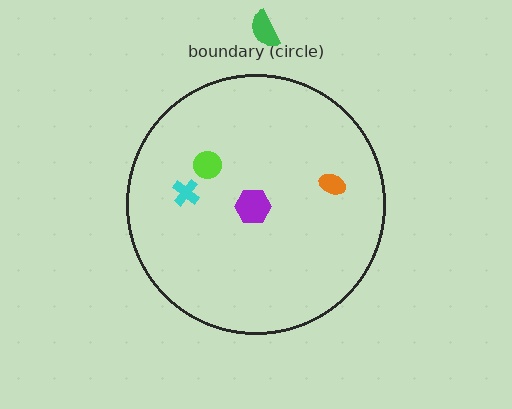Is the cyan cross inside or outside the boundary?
Inside.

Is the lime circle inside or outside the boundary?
Inside.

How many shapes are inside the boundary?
4 inside, 1 outside.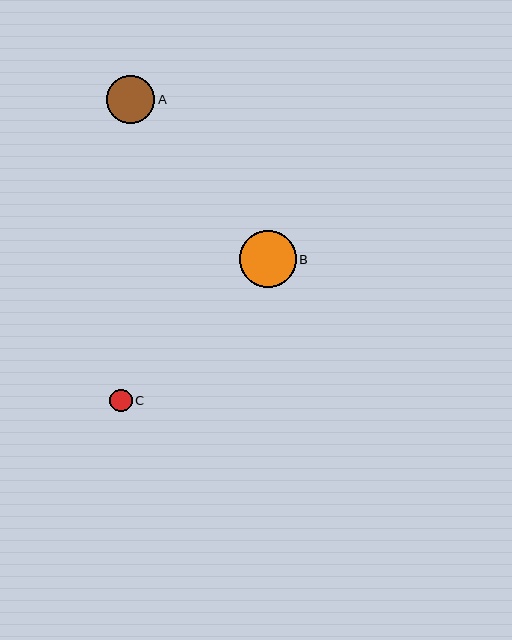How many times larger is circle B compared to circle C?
Circle B is approximately 2.5 times the size of circle C.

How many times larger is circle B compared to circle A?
Circle B is approximately 1.2 times the size of circle A.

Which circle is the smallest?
Circle C is the smallest with a size of approximately 22 pixels.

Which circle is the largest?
Circle B is the largest with a size of approximately 57 pixels.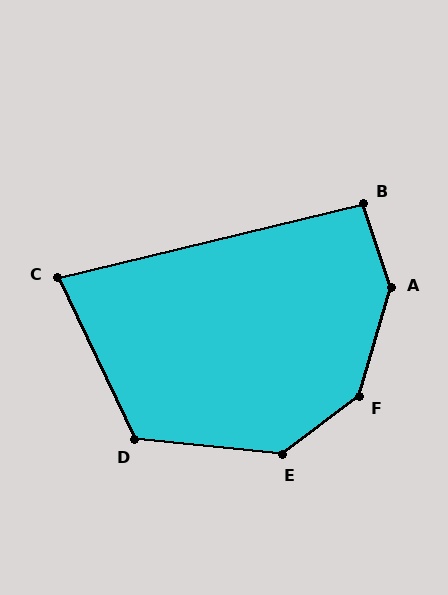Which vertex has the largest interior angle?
A, at approximately 145 degrees.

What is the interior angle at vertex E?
Approximately 137 degrees (obtuse).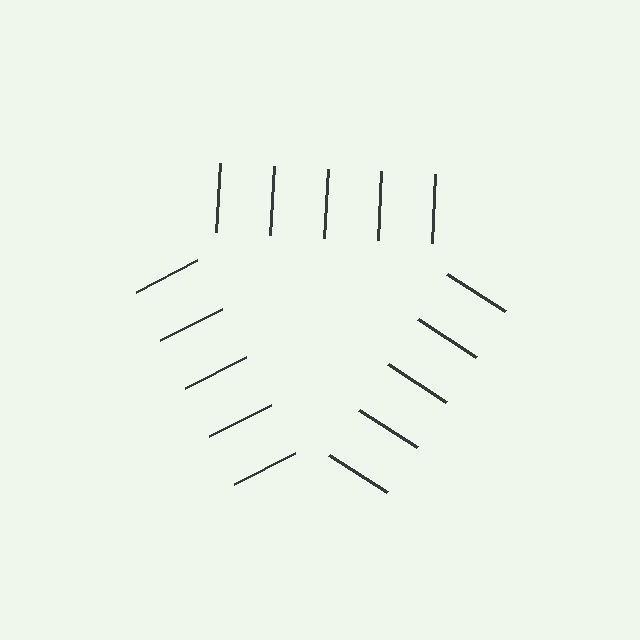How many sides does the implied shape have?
3 sides — the line-ends trace a triangle.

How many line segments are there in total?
15 — 5 along each of the 3 edges.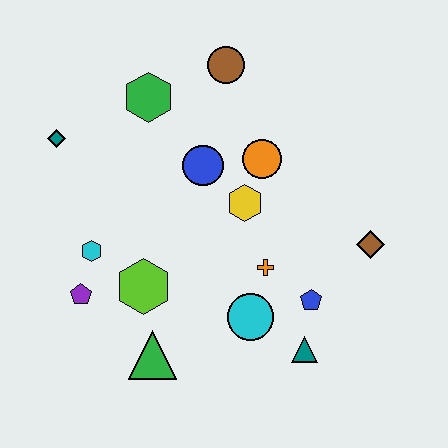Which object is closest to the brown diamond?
The blue pentagon is closest to the brown diamond.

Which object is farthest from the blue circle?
The teal triangle is farthest from the blue circle.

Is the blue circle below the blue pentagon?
No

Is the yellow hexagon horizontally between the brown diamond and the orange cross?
No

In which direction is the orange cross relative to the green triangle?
The orange cross is to the right of the green triangle.